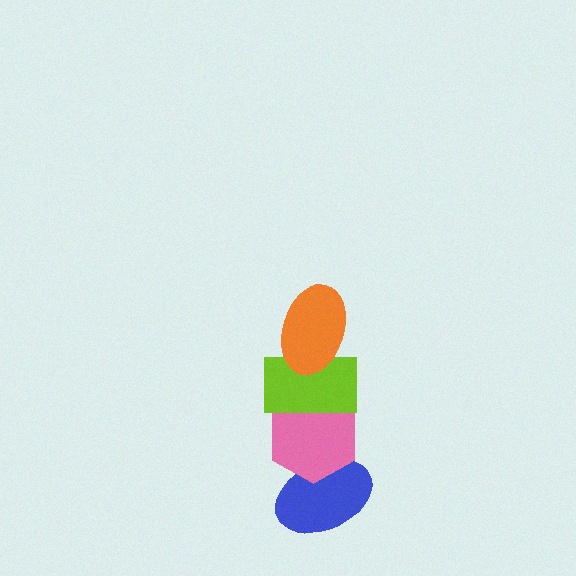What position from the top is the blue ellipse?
The blue ellipse is 4th from the top.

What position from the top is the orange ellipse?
The orange ellipse is 1st from the top.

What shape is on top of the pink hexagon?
The lime rectangle is on top of the pink hexagon.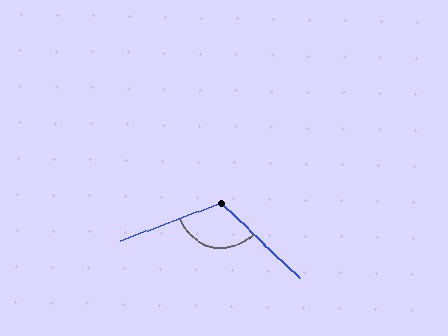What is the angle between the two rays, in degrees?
Approximately 116 degrees.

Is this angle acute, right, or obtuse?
It is obtuse.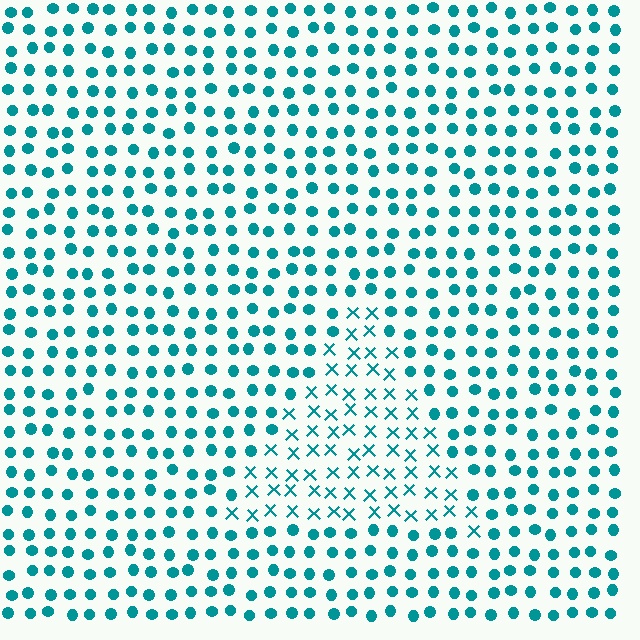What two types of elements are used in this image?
The image uses X marks inside the triangle region and circles outside it.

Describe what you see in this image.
The image is filled with small teal elements arranged in a uniform grid. A triangle-shaped region contains X marks, while the surrounding area contains circles. The boundary is defined purely by the change in element shape.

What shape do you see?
I see a triangle.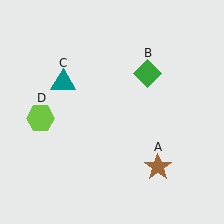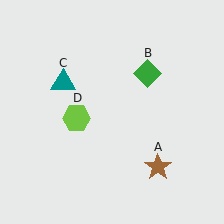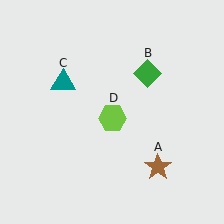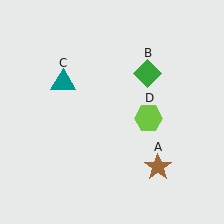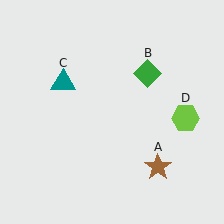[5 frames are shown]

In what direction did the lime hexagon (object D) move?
The lime hexagon (object D) moved right.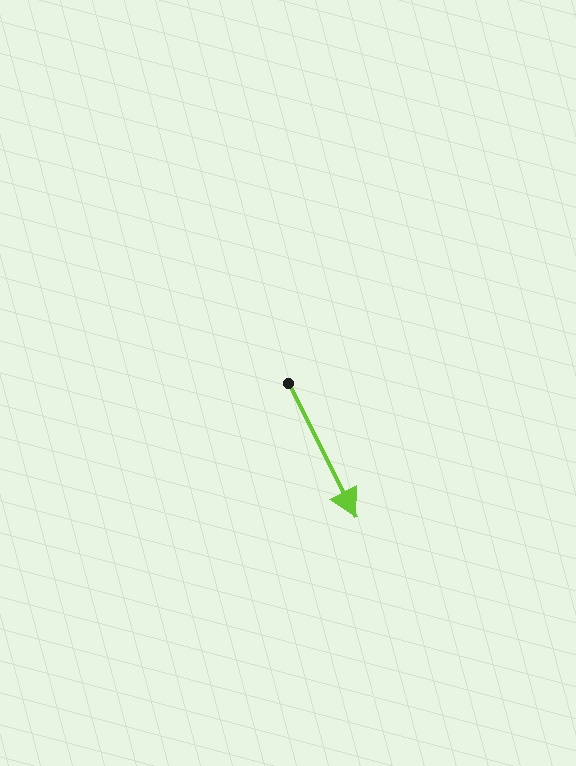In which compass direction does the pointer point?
Southeast.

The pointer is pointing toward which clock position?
Roughly 5 o'clock.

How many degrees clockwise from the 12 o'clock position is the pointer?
Approximately 153 degrees.